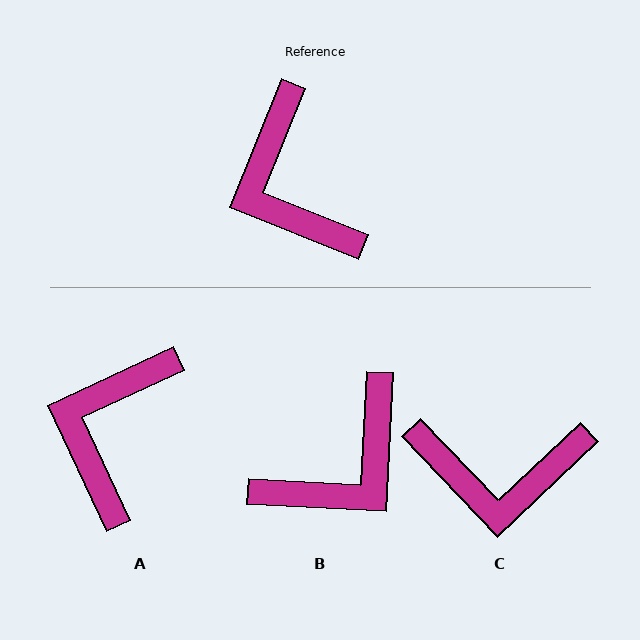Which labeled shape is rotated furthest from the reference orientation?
B, about 109 degrees away.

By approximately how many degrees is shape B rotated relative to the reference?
Approximately 109 degrees counter-clockwise.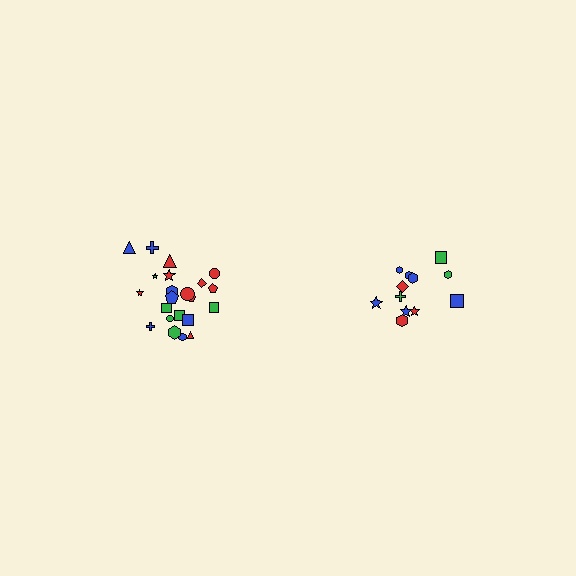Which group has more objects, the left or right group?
The left group.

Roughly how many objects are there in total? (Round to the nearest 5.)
Roughly 35 objects in total.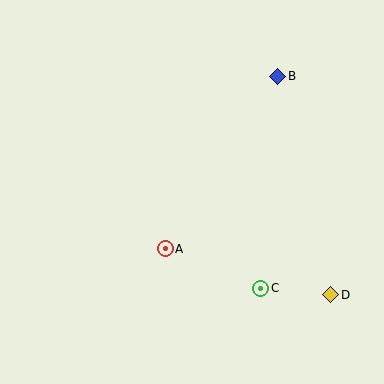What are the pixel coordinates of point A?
Point A is at (165, 249).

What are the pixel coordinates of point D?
Point D is at (331, 295).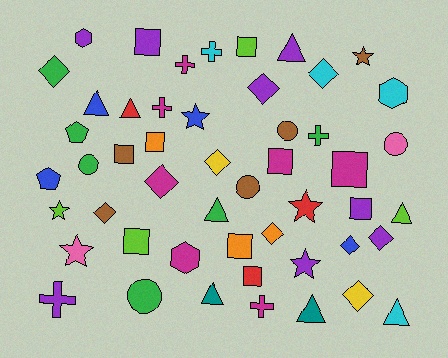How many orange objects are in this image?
There are 3 orange objects.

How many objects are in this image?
There are 50 objects.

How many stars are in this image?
There are 6 stars.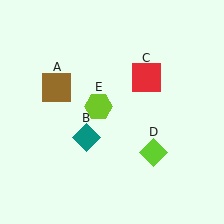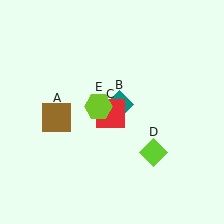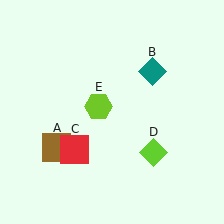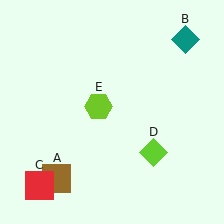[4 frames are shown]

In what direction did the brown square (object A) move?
The brown square (object A) moved down.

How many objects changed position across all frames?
3 objects changed position: brown square (object A), teal diamond (object B), red square (object C).